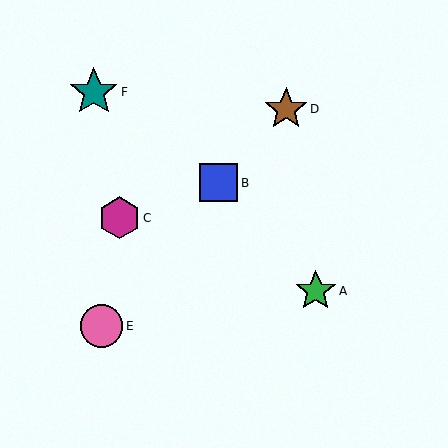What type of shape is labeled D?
Shape D is a brown star.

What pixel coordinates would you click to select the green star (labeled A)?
Click at (316, 291) to select the green star A.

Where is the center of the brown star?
The center of the brown star is at (286, 109).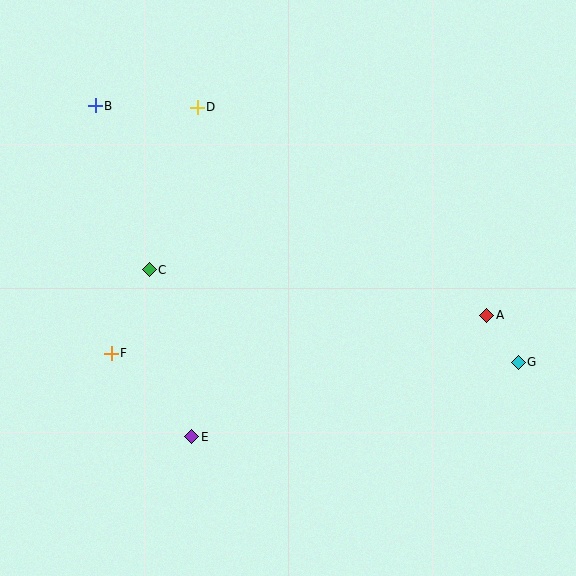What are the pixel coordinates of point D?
Point D is at (197, 107).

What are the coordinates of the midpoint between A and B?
The midpoint between A and B is at (291, 210).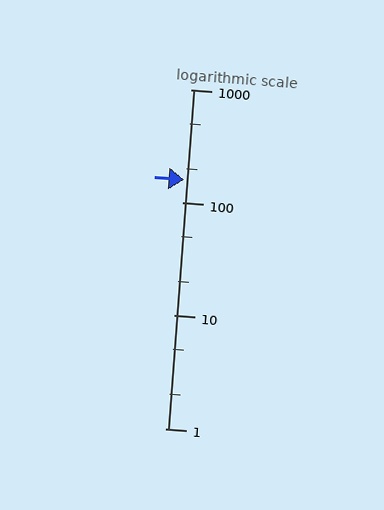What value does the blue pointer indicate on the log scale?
The pointer indicates approximately 160.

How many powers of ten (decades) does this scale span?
The scale spans 3 decades, from 1 to 1000.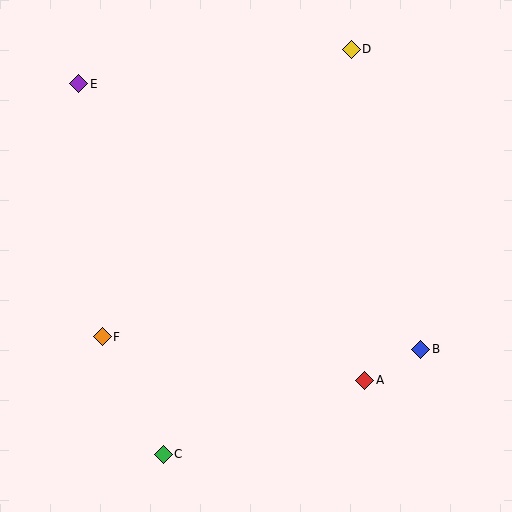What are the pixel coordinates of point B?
Point B is at (421, 349).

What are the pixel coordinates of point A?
Point A is at (365, 380).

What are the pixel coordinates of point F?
Point F is at (102, 337).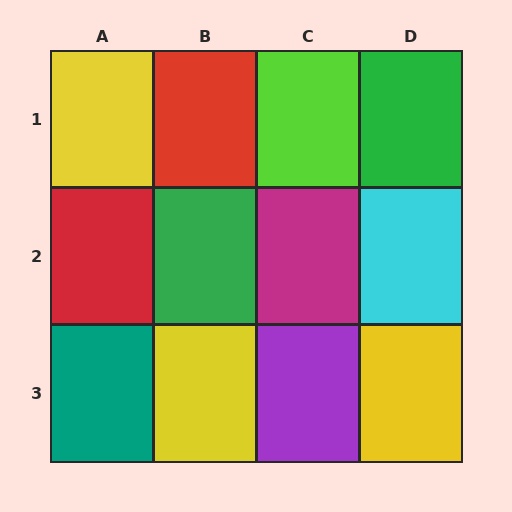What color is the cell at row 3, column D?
Yellow.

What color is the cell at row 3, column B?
Yellow.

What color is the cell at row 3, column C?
Purple.